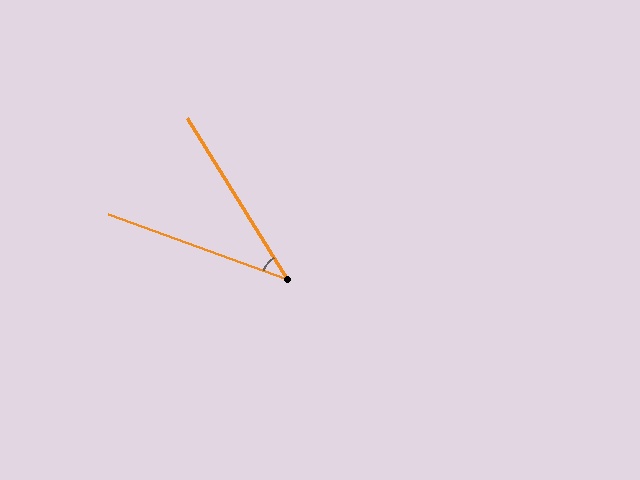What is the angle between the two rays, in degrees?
Approximately 38 degrees.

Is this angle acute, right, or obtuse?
It is acute.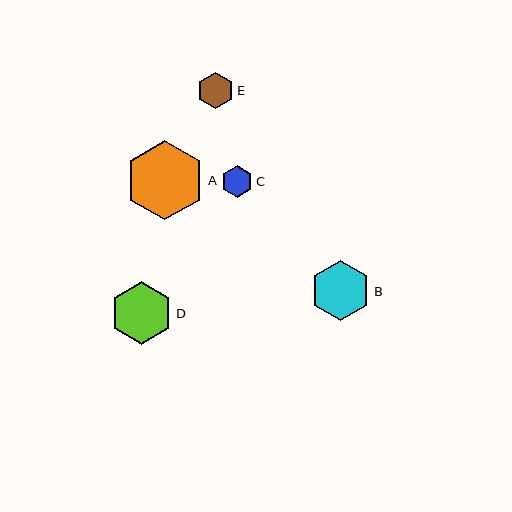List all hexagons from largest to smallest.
From largest to smallest: A, D, B, E, C.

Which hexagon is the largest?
Hexagon A is the largest with a size of approximately 79 pixels.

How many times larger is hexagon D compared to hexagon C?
Hexagon D is approximately 2.0 times the size of hexagon C.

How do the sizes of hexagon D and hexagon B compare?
Hexagon D and hexagon B are approximately the same size.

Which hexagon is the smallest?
Hexagon C is the smallest with a size of approximately 32 pixels.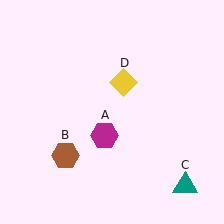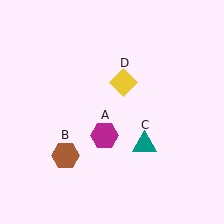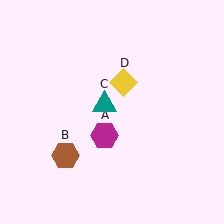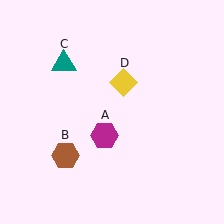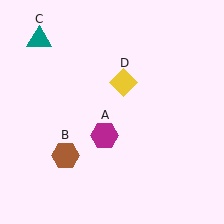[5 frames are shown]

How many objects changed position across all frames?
1 object changed position: teal triangle (object C).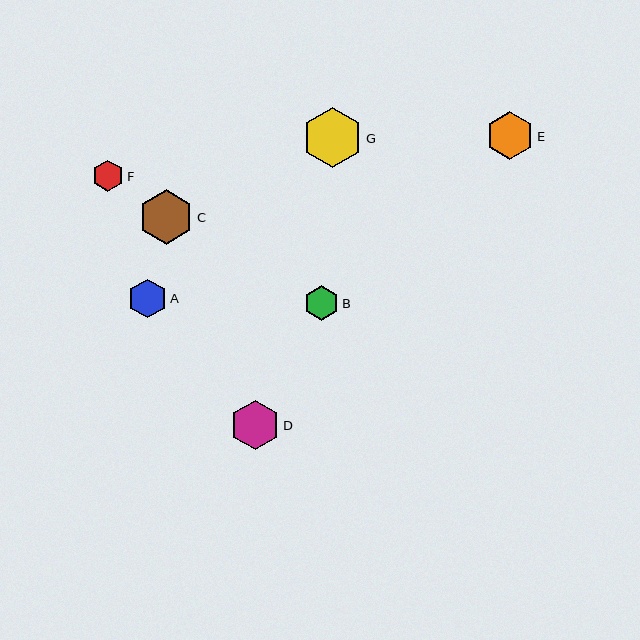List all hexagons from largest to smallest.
From largest to smallest: G, C, D, E, A, B, F.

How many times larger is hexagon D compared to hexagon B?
Hexagon D is approximately 1.4 times the size of hexagon B.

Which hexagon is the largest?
Hexagon G is the largest with a size of approximately 60 pixels.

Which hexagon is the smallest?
Hexagon F is the smallest with a size of approximately 32 pixels.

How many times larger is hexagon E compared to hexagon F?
Hexagon E is approximately 1.5 times the size of hexagon F.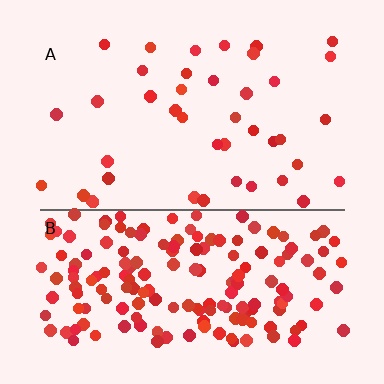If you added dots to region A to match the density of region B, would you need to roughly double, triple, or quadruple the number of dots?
Approximately quadruple.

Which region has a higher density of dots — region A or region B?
B (the bottom).